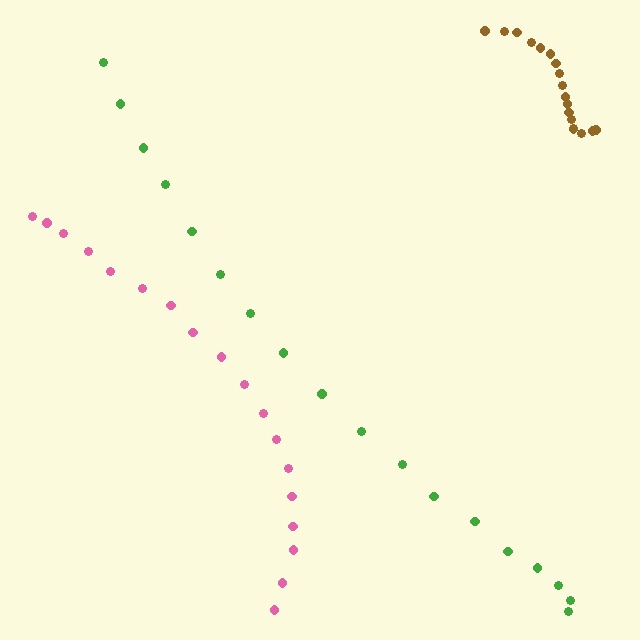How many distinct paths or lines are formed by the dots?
There are 3 distinct paths.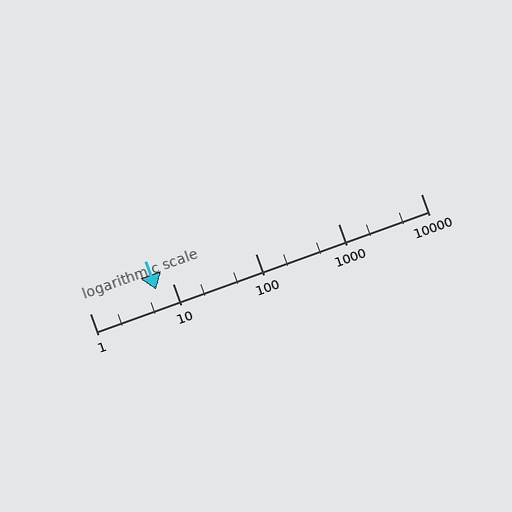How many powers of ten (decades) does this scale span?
The scale spans 4 decades, from 1 to 10000.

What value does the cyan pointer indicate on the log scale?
The pointer indicates approximately 6.4.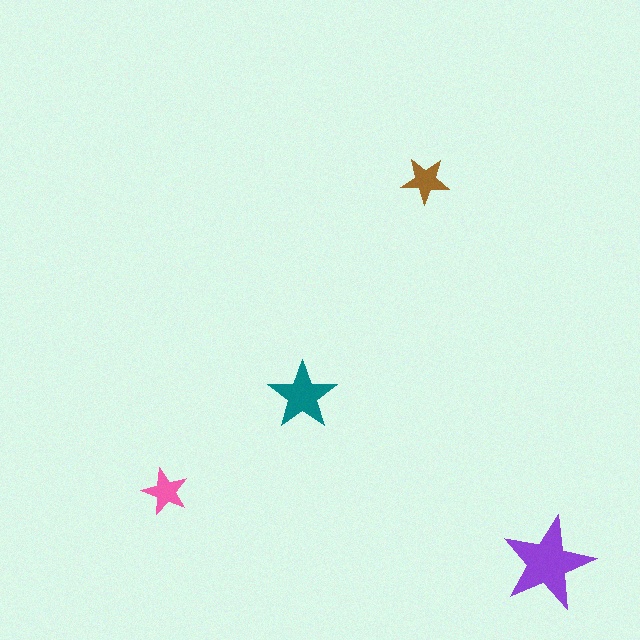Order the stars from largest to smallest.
the purple one, the teal one, the brown one, the pink one.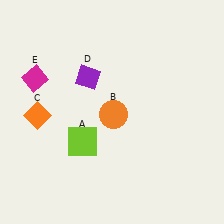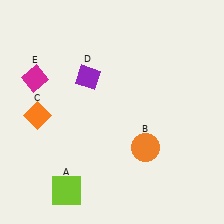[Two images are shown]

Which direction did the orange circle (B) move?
The orange circle (B) moved down.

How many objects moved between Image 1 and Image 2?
2 objects moved between the two images.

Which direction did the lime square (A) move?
The lime square (A) moved down.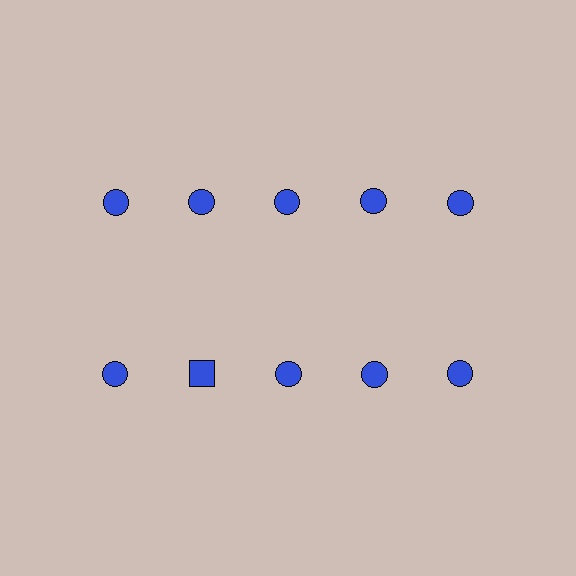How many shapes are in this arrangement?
There are 10 shapes arranged in a grid pattern.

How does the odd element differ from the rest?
It has a different shape: square instead of circle.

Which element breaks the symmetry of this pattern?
The blue square in the second row, second from left column breaks the symmetry. All other shapes are blue circles.